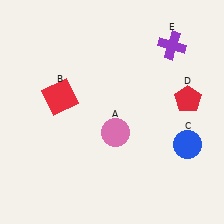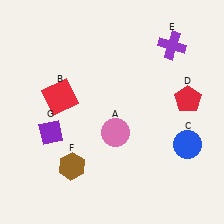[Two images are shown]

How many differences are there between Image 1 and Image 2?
There are 2 differences between the two images.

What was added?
A brown hexagon (F), a purple diamond (G) were added in Image 2.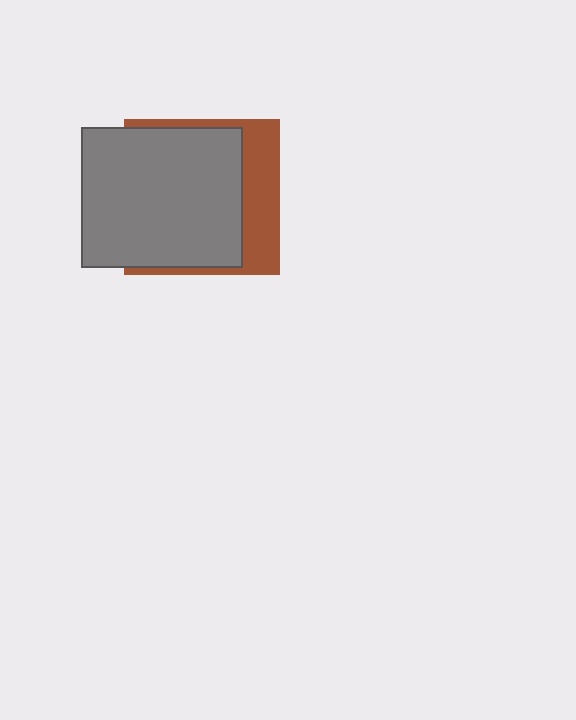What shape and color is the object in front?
The object in front is a gray rectangle.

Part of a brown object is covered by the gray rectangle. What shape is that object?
It is a square.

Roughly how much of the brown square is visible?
A small part of it is visible (roughly 31%).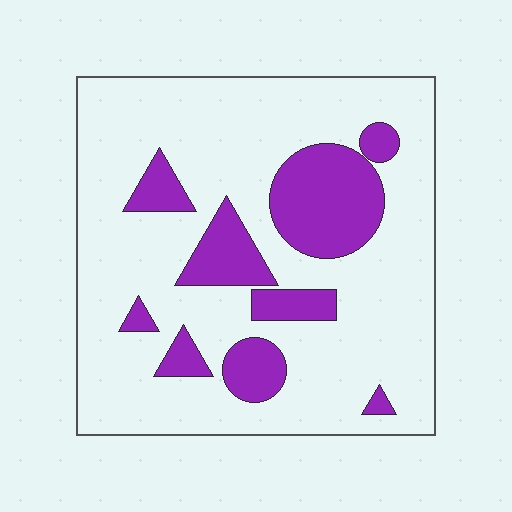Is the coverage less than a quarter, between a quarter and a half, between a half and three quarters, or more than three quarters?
Less than a quarter.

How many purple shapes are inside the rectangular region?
9.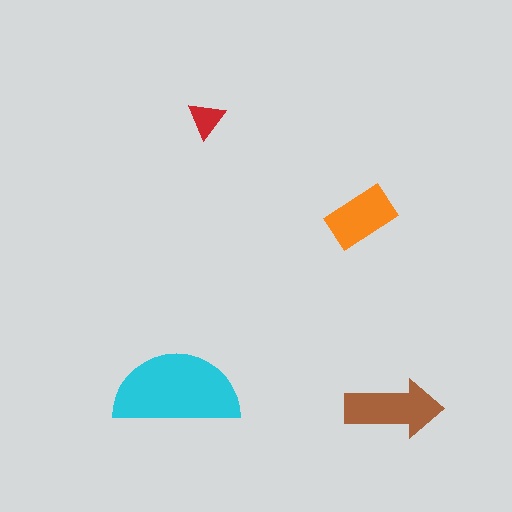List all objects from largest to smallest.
The cyan semicircle, the brown arrow, the orange rectangle, the red triangle.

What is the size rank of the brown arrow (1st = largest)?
2nd.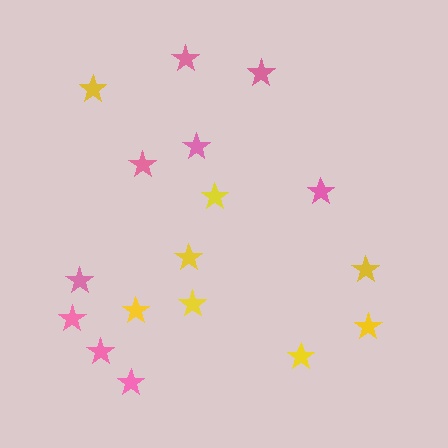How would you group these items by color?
There are 2 groups: one group of yellow stars (8) and one group of pink stars (9).